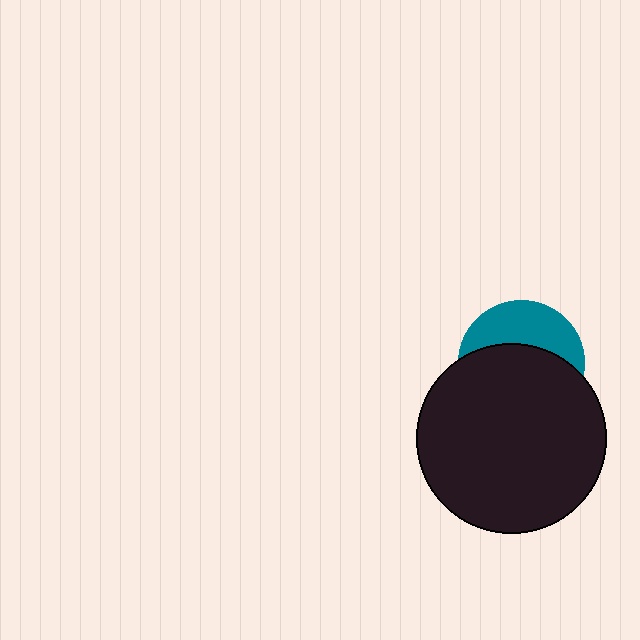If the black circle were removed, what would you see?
You would see the complete teal circle.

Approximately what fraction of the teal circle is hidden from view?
Roughly 62% of the teal circle is hidden behind the black circle.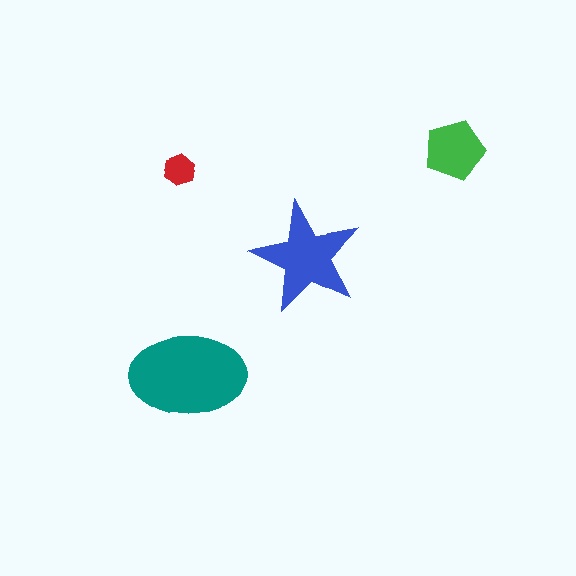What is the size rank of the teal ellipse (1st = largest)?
1st.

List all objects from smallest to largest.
The red hexagon, the green pentagon, the blue star, the teal ellipse.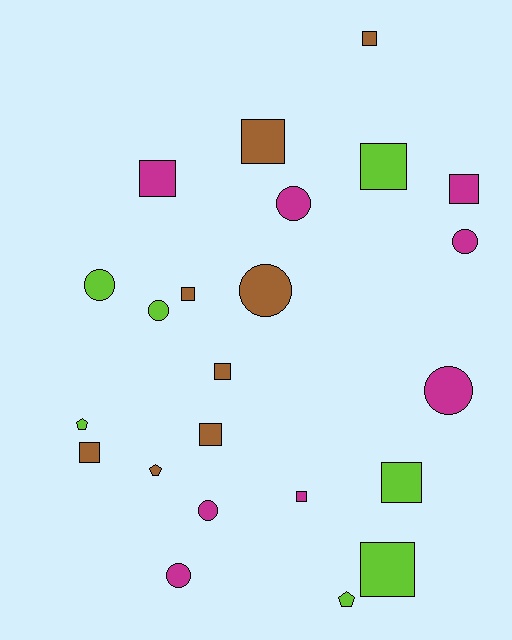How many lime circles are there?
There are 2 lime circles.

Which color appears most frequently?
Brown, with 8 objects.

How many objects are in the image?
There are 23 objects.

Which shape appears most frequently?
Square, with 12 objects.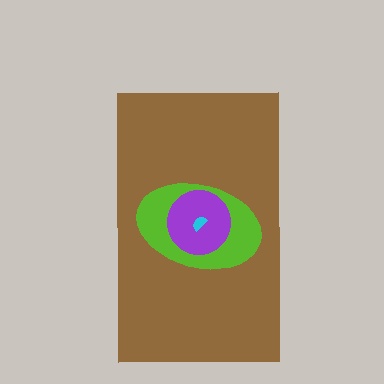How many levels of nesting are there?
4.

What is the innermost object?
The cyan semicircle.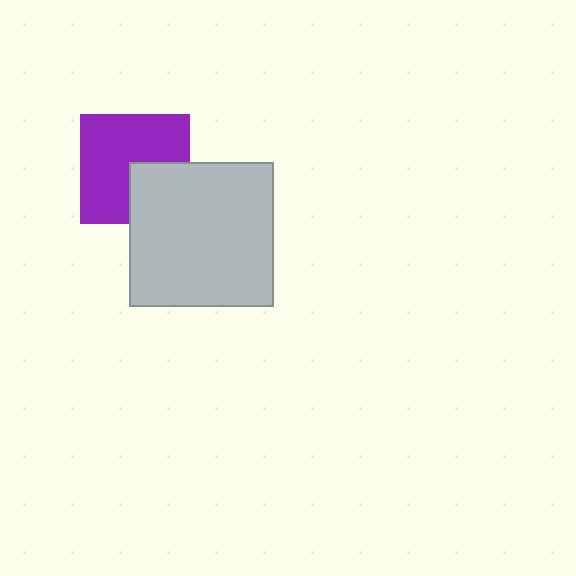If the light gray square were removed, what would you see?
You would see the complete purple square.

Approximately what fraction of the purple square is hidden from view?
Roughly 31% of the purple square is hidden behind the light gray square.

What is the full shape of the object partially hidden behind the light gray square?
The partially hidden object is a purple square.